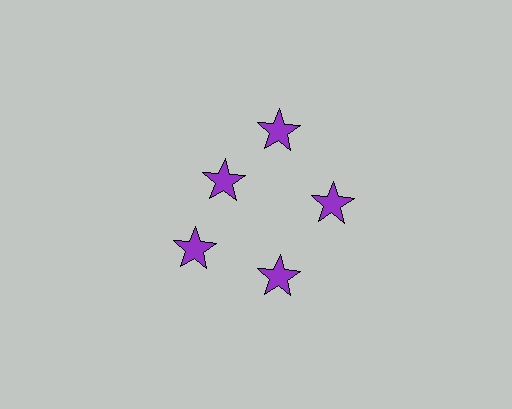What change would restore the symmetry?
The symmetry would be restored by moving it outward, back onto the ring so that all 5 stars sit at equal angles and equal distance from the center.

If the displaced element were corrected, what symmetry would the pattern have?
It would have 5-fold rotational symmetry — the pattern would map onto itself every 72 degrees.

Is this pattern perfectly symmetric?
No. The 5 purple stars are arranged in a ring, but one element near the 10 o'clock position is pulled inward toward the center, breaking the 5-fold rotational symmetry.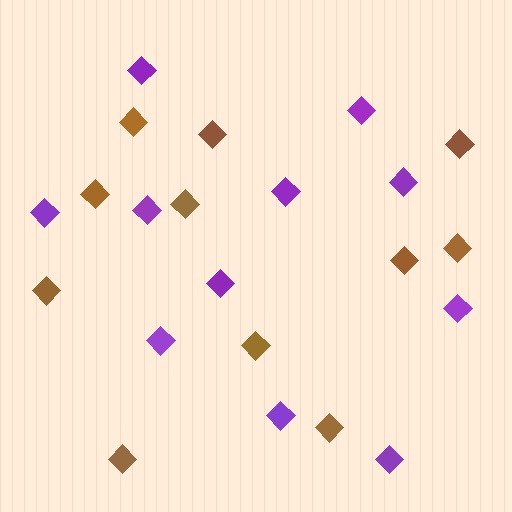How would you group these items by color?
There are 2 groups: one group of brown diamonds (11) and one group of purple diamonds (11).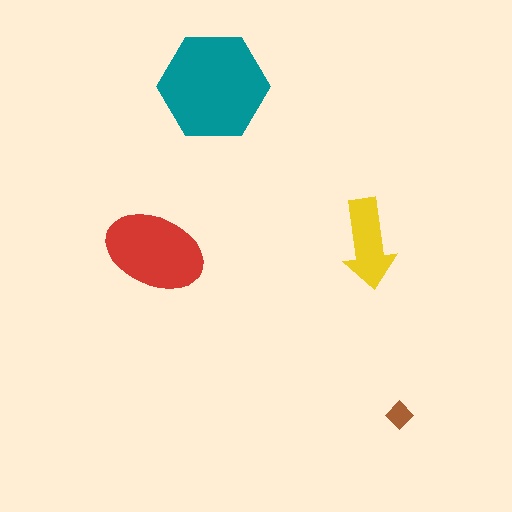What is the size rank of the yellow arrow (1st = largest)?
3rd.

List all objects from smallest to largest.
The brown diamond, the yellow arrow, the red ellipse, the teal hexagon.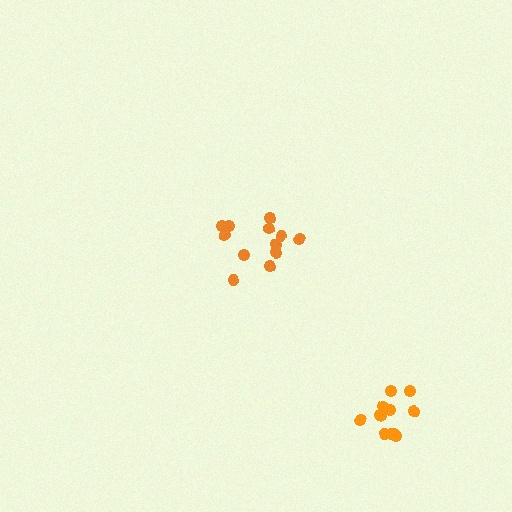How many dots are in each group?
Group 1: 12 dots, Group 2: 12 dots (24 total).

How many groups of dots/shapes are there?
There are 2 groups.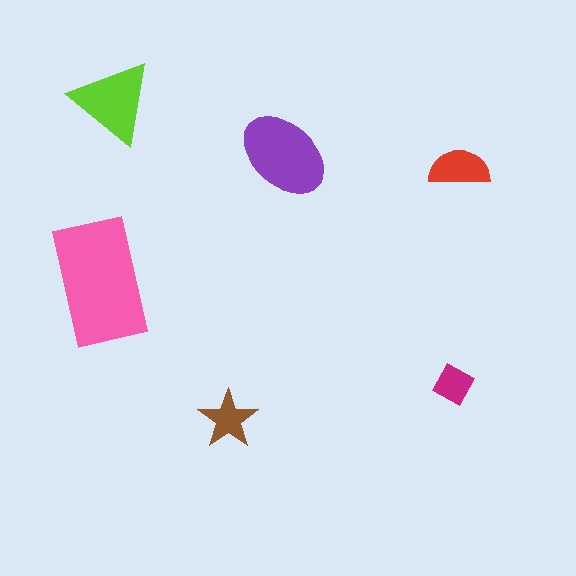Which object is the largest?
The pink rectangle.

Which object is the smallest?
The magenta diamond.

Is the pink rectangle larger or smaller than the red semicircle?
Larger.